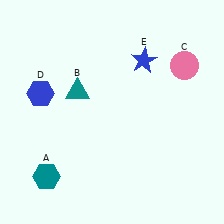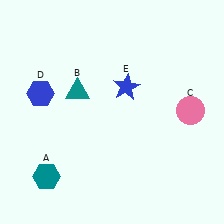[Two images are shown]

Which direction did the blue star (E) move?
The blue star (E) moved down.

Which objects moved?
The objects that moved are: the pink circle (C), the blue star (E).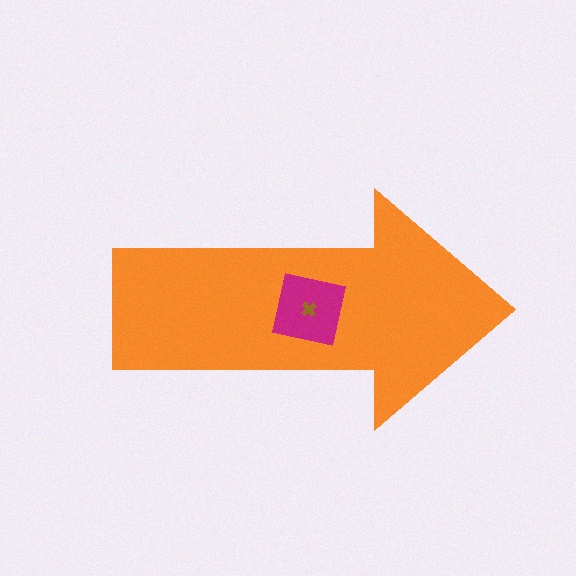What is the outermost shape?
The orange arrow.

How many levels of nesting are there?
3.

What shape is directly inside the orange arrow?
The magenta square.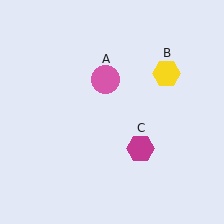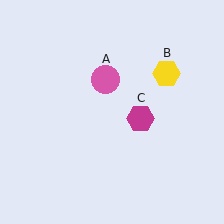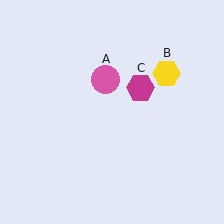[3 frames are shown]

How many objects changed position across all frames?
1 object changed position: magenta hexagon (object C).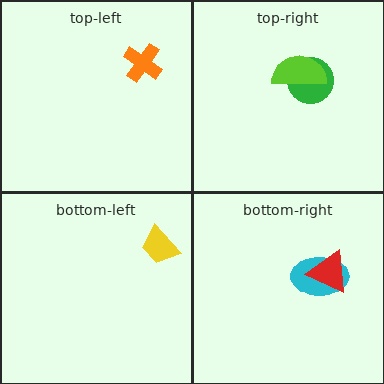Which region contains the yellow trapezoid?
The bottom-left region.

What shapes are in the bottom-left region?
The yellow trapezoid.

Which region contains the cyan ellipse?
The bottom-right region.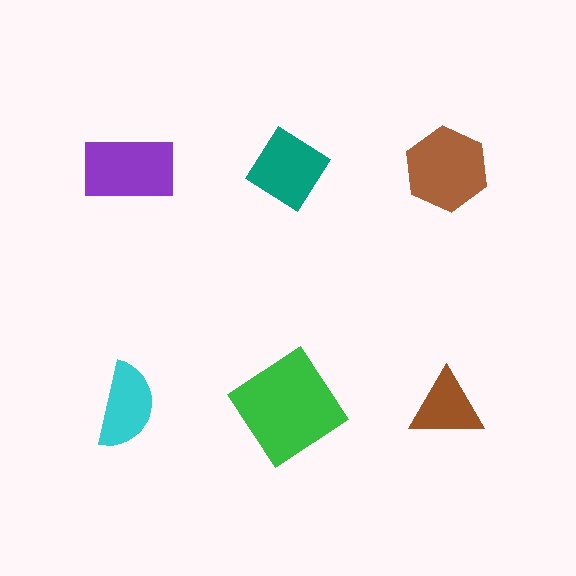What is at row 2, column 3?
A brown triangle.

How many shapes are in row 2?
3 shapes.